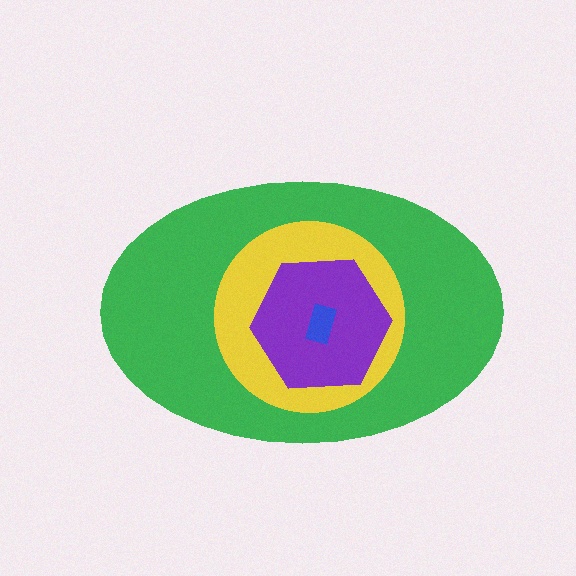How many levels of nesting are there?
4.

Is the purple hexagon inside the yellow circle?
Yes.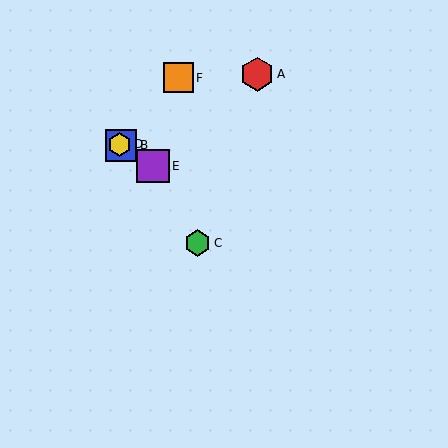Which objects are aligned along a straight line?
Objects B, D, E are aligned along a straight line.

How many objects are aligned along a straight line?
3 objects (B, D, E) are aligned along a straight line.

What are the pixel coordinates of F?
Object F is at (178, 78).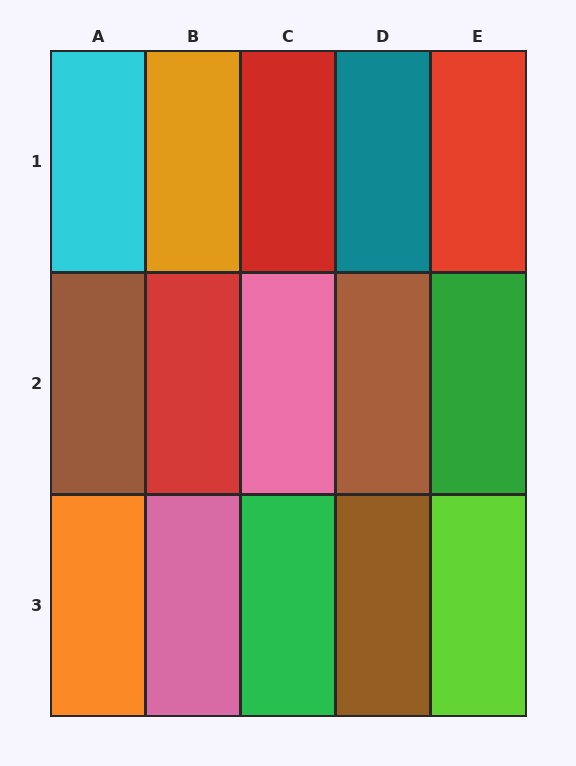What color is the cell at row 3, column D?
Brown.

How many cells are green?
2 cells are green.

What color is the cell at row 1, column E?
Red.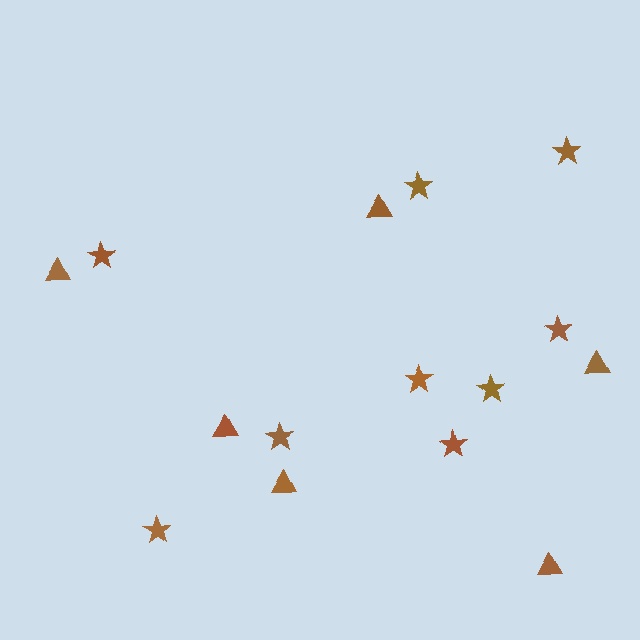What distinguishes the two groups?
There are 2 groups: one group of stars (9) and one group of triangles (6).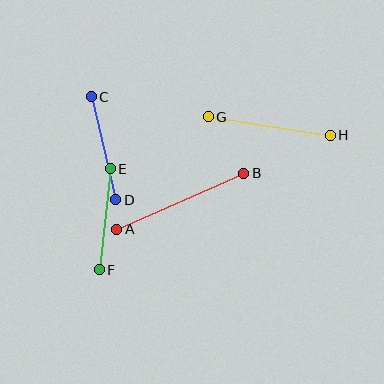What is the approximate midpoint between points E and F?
The midpoint is at approximately (105, 219) pixels.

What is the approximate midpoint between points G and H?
The midpoint is at approximately (269, 126) pixels.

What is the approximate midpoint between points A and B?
The midpoint is at approximately (180, 201) pixels.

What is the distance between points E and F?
The distance is approximately 102 pixels.